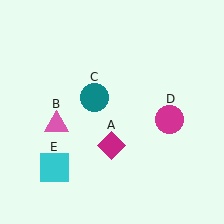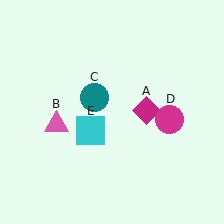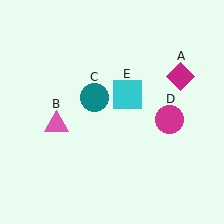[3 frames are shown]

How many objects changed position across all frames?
2 objects changed position: magenta diamond (object A), cyan square (object E).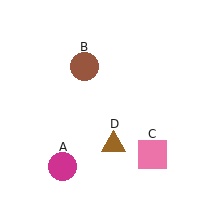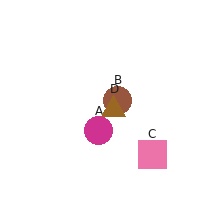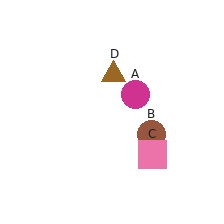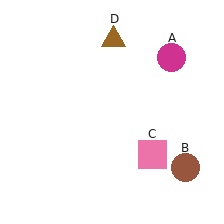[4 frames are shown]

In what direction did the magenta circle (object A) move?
The magenta circle (object A) moved up and to the right.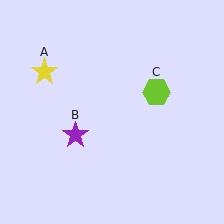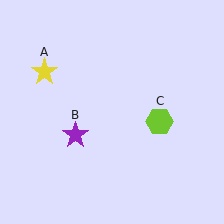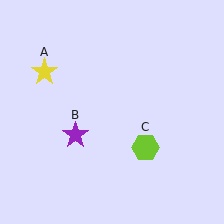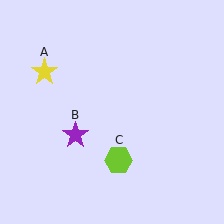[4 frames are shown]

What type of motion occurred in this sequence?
The lime hexagon (object C) rotated clockwise around the center of the scene.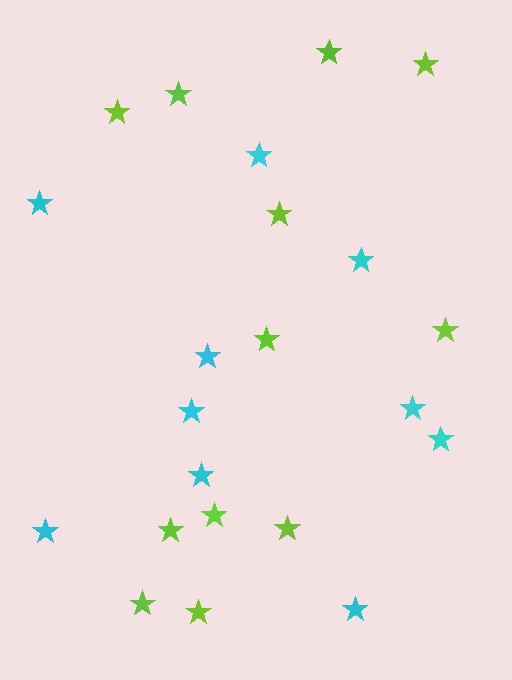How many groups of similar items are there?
There are 2 groups: one group of lime stars (12) and one group of cyan stars (10).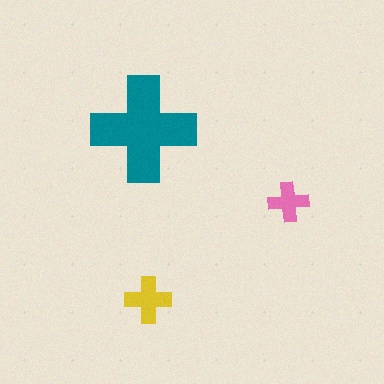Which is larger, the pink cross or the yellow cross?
The yellow one.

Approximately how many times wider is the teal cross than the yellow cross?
About 2.5 times wider.